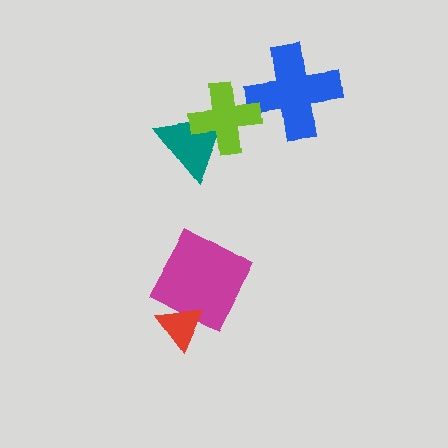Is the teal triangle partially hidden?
Yes, it is partially covered by another shape.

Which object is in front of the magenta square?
The red triangle is in front of the magenta square.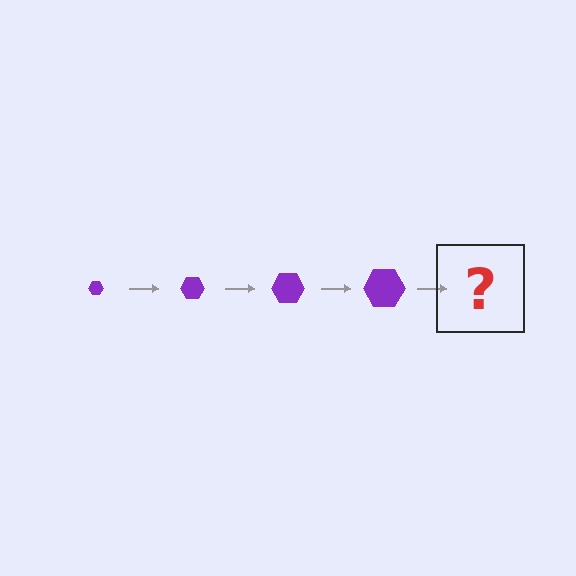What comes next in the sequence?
The next element should be a purple hexagon, larger than the previous one.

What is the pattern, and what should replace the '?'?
The pattern is that the hexagon gets progressively larger each step. The '?' should be a purple hexagon, larger than the previous one.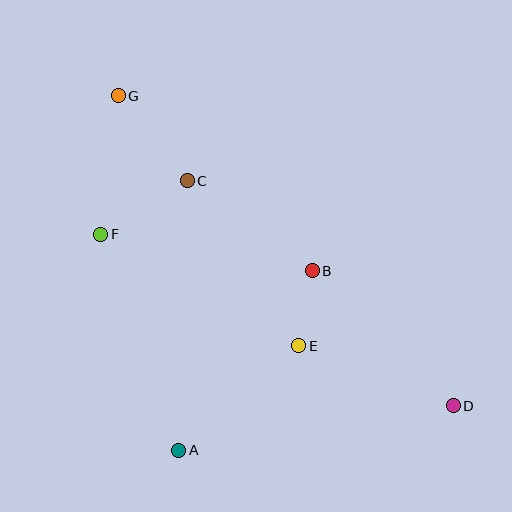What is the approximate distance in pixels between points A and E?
The distance between A and E is approximately 159 pixels.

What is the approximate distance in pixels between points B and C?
The distance between B and C is approximately 154 pixels.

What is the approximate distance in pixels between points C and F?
The distance between C and F is approximately 101 pixels.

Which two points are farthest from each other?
Points D and G are farthest from each other.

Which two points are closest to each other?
Points B and E are closest to each other.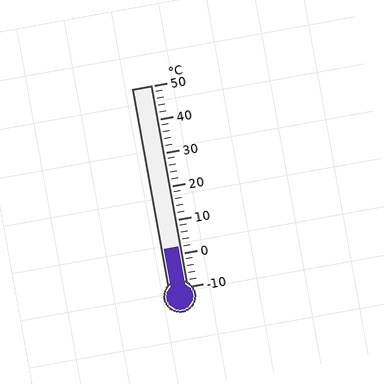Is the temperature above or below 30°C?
The temperature is below 30°C.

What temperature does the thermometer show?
The thermometer shows approximately 2°C.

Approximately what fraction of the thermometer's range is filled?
The thermometer is filled to approximately 20% of its range.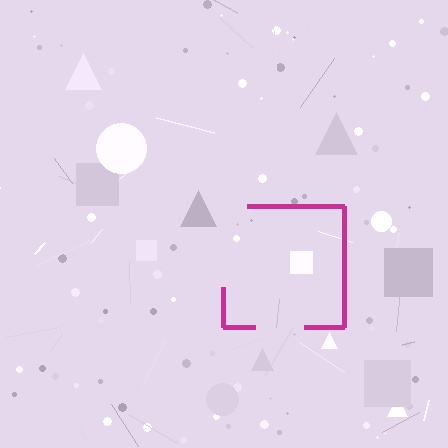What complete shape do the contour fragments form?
The contour fragments form a square.